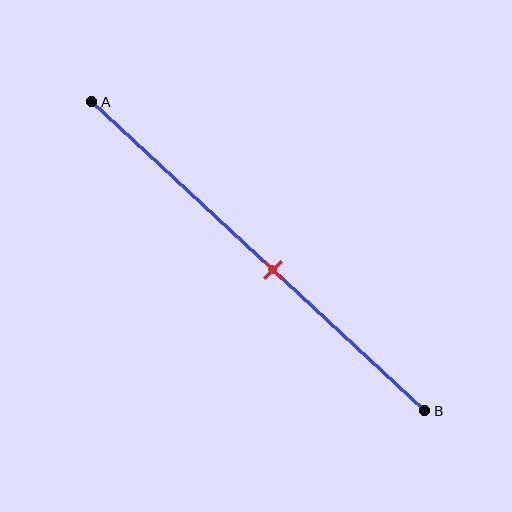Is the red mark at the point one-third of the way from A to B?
No, the mark is at about 55% from A, not at the 33% one-third point.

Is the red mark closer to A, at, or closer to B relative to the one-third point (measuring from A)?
The red mark is closer to point B than the one-third point of segment AB.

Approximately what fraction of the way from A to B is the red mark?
The red mark is approximately 55% of the way from A to B.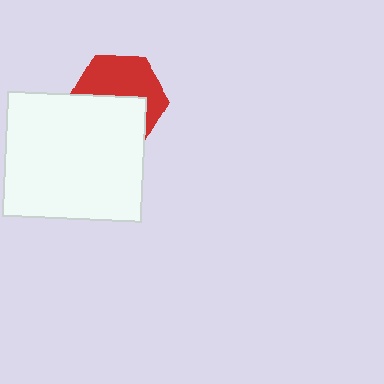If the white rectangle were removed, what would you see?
You would see the complete red hexagon.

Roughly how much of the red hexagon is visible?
About half of it is visible (roughly 52%).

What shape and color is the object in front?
The object in front is a white rectangle.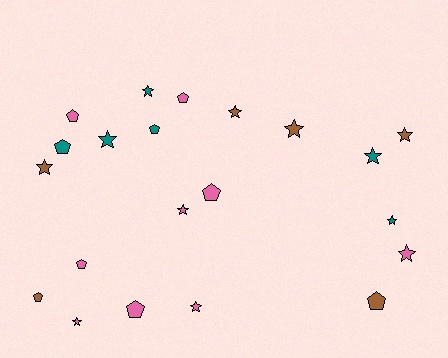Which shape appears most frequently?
Star, with 12 objects.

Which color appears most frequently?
Pink, with 9 objects.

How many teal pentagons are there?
There are 2 teal pentagons.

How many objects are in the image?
There are 21 objects.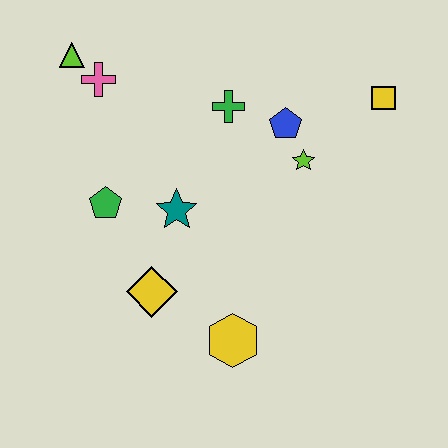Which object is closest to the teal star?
The green pentagon is closest to the teal star.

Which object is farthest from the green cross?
The yellow hexagon is farthest from the green cross.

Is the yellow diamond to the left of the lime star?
Yes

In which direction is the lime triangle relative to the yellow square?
The lime triangle is to the left of the yellow square.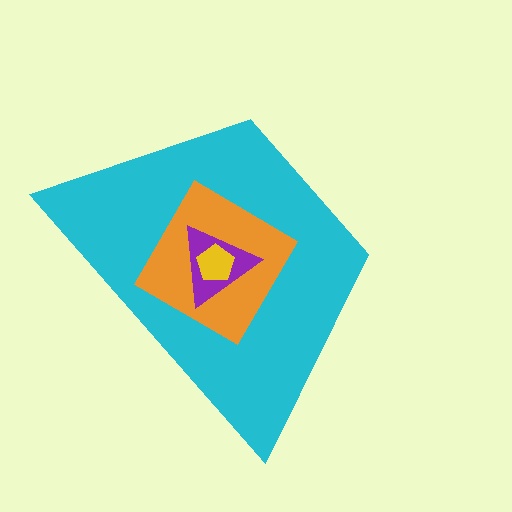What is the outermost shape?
The cyan trapezoid.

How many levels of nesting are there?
4.